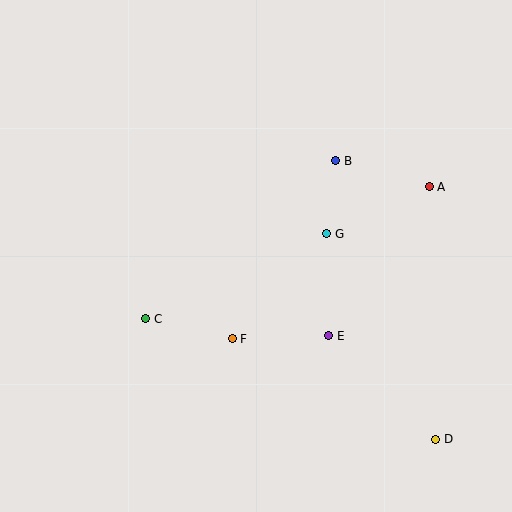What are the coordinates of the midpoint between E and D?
The midpoint between E and D is at (382, 388).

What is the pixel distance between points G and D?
The distance between G and D is 233 pixels.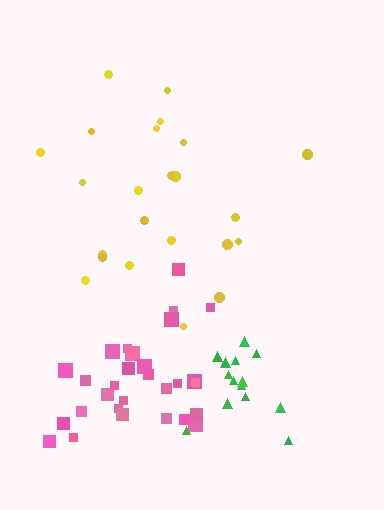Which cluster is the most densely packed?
Green.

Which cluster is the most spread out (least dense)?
Yellow.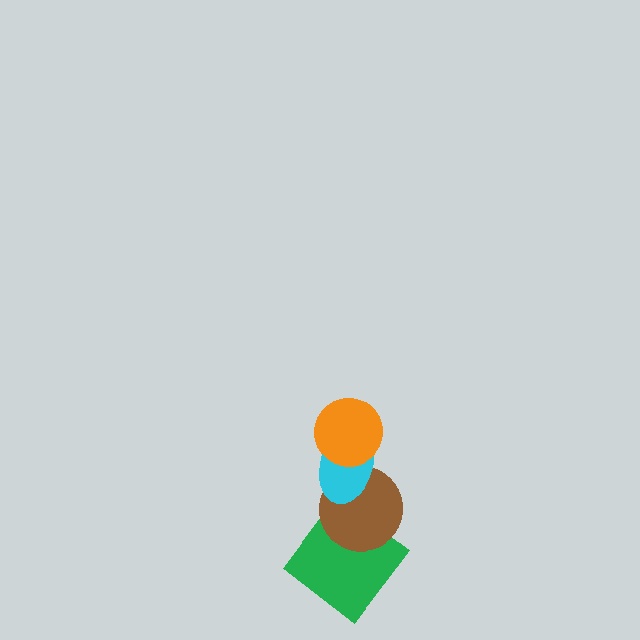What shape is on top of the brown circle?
The cyan ellipse is on top of the brown circle.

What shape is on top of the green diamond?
The brown circle is on top of the green diamond.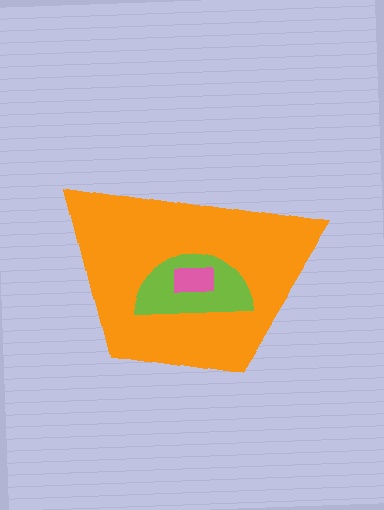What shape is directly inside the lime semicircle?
The pink rectangle.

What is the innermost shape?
The pink rectangle.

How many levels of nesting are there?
3.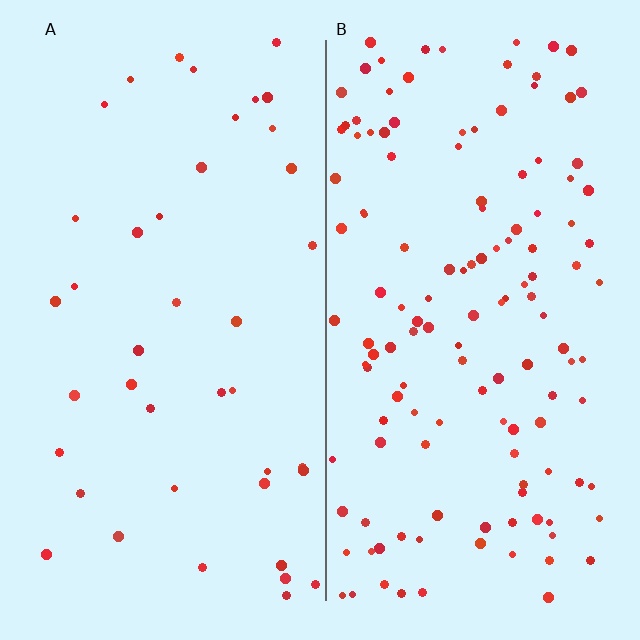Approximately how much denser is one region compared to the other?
Approximately 3.3× — region B over region A.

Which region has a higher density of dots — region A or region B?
B (the right).